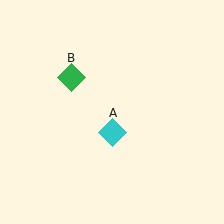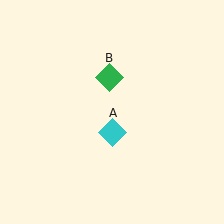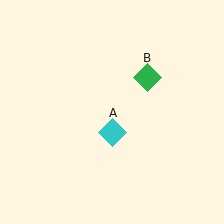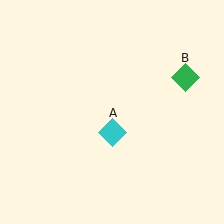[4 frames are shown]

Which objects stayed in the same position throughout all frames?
Cyan diamond (object A) remained stationary.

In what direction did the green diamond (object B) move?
The green diamond (object B) moved right.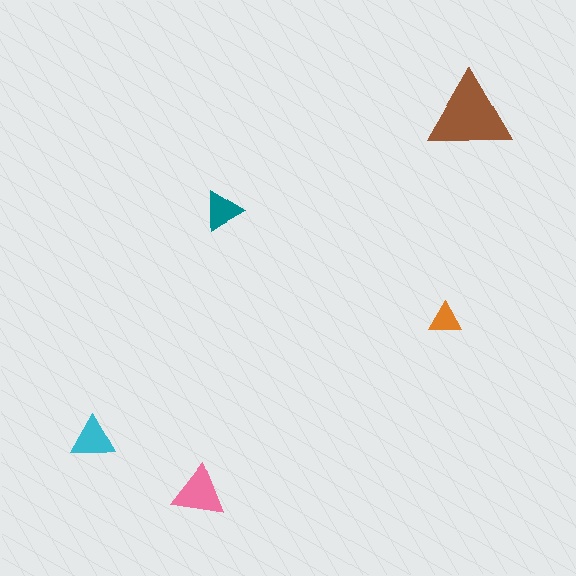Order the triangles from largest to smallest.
the brown one, the pink one, the cyan one, the teal one, the orange one.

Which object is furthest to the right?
The brown triangle is rightmost.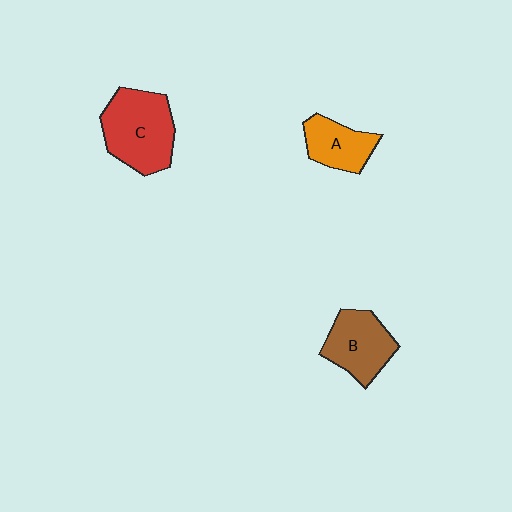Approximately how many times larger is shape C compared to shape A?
Approximately 1.7 times.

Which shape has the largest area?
Shape C (red).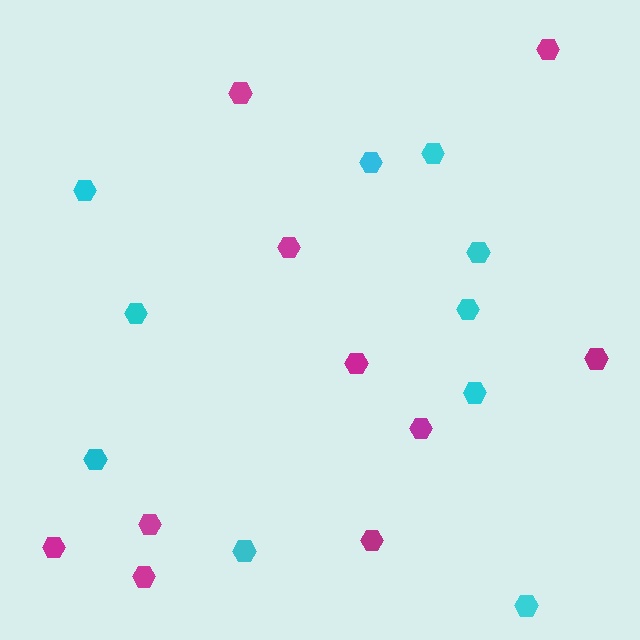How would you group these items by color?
There are 2 groups: one group of magenta hexagons (10) and one group of cyan hexagons (10).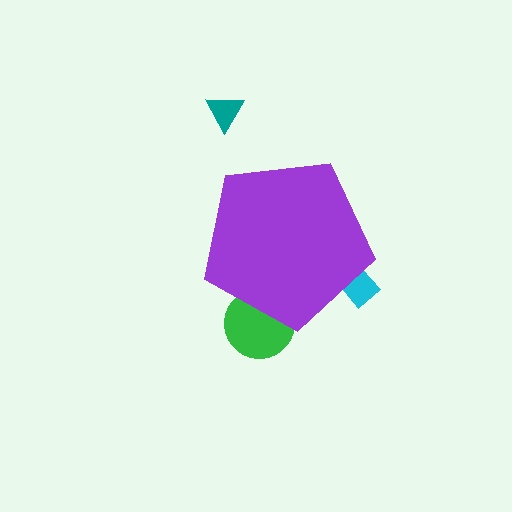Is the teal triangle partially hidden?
No, the teal triangle is fully visible.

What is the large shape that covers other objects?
A purple pentagon.